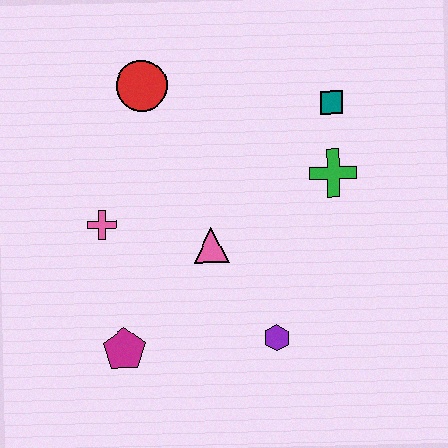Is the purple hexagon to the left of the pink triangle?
No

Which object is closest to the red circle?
The pink cross is closest to the red circle.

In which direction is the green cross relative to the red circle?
The green cross is to the right of the red circle.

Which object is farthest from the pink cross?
The teal square is farthest from the pink cross.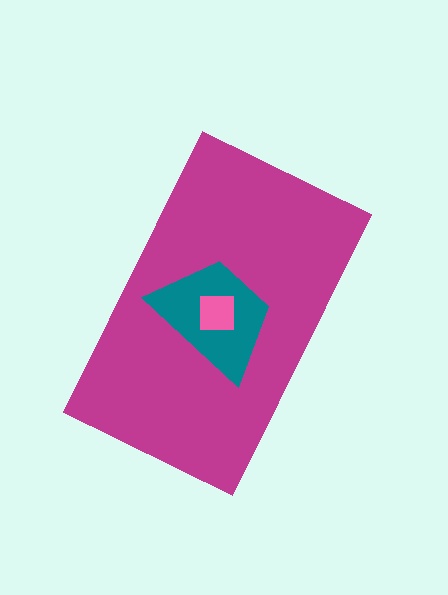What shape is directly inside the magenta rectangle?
The teal trapezoid.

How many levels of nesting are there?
3.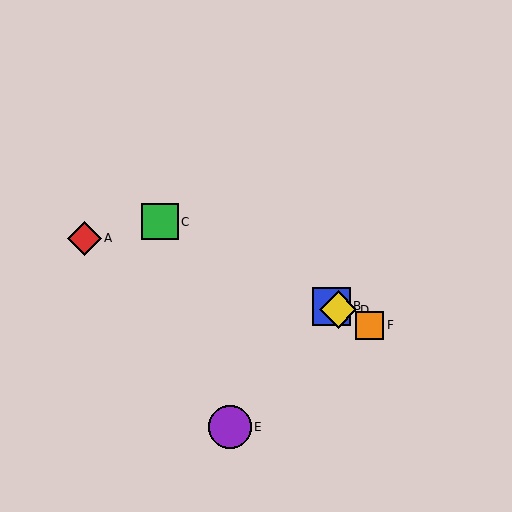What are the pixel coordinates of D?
Object D is at (338, 310).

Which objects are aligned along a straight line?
Objects B, C, D, F are aligned along a straight line.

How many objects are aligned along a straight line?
4 objects (B, C, D, F) are aligned along a straight line.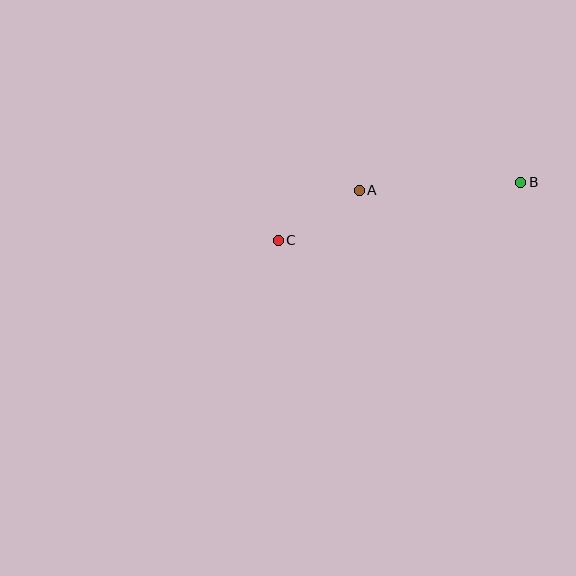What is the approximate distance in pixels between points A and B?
The distance between A and B is approximately 162 pixels.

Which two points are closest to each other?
Points A and C are closest to each other.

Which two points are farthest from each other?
Points B and C are farthest from each other.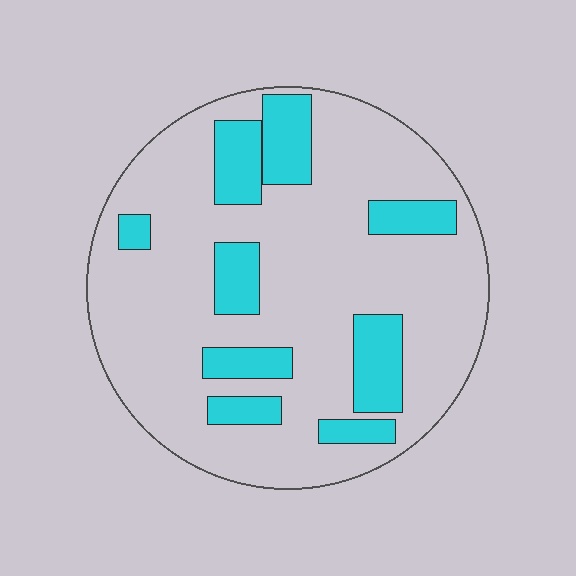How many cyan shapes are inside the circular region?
9.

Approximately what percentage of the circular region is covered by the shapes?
Approximately 20%.